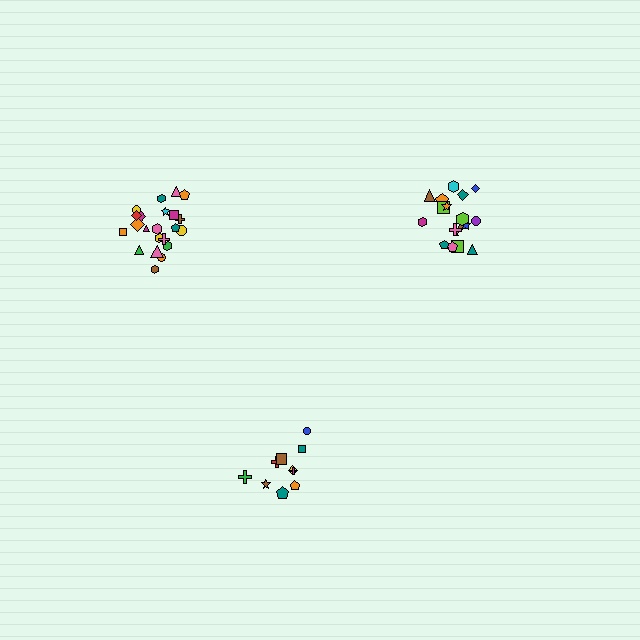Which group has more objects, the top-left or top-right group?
The top-left group.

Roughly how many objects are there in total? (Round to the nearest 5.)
Roughly 50 objects in total.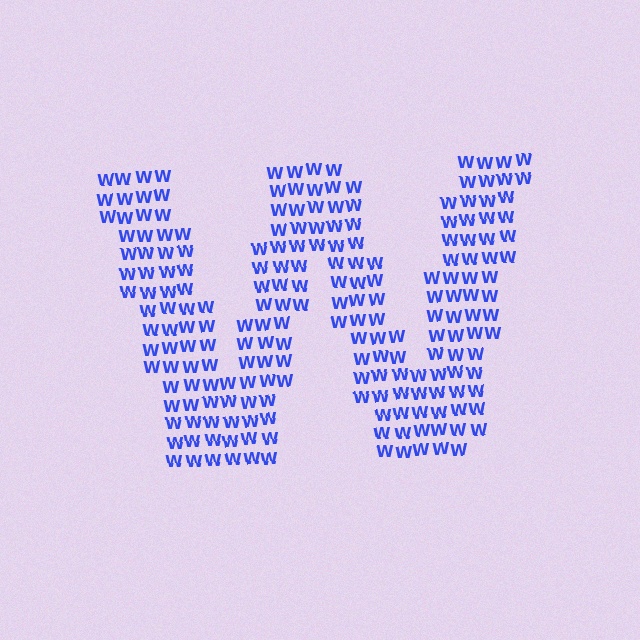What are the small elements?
The small elements are letter W's.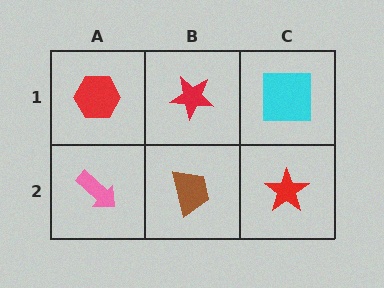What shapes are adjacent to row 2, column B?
A red star (row 1, column B), a pink arrow (row 2, column A), a red star (row 2, column C).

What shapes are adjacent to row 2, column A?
A red hexagon (row 1, column A), a brown trapezoid (row 2, column B).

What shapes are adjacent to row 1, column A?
A pink arrow (row 2, column A), a red star (row 1, column B).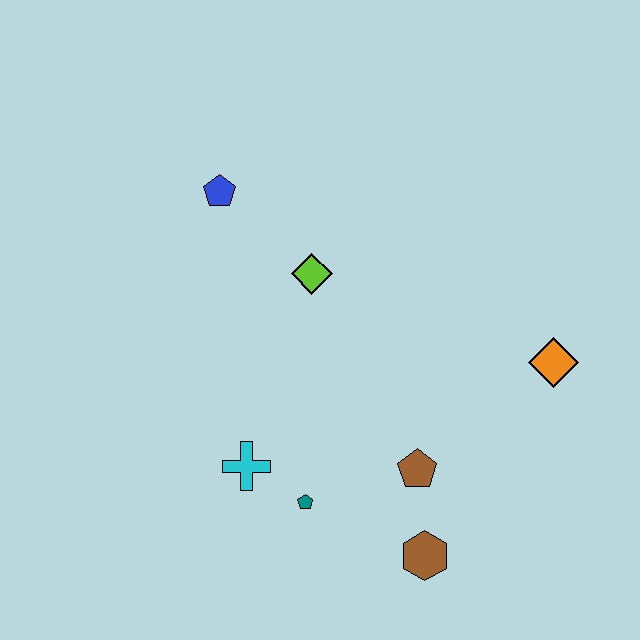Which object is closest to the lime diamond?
The blue pentagon is closest to the lime diamond.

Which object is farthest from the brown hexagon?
The blue pentagon is farthest from the brown hexagon.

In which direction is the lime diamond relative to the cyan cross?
The lime diamond is above the cyan cross.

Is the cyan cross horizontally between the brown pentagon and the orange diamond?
No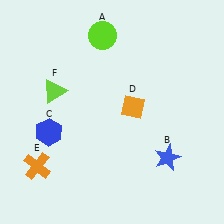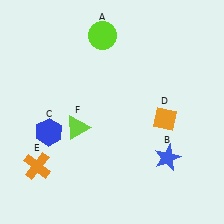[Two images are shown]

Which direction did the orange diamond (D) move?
The orange diamond (D) moved right.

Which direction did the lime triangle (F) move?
The lime triangle (F) moved down.